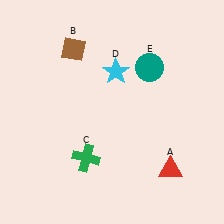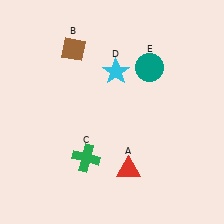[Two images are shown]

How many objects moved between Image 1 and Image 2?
1 object moved between the two images.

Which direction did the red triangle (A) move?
The red triangle (A) moved left.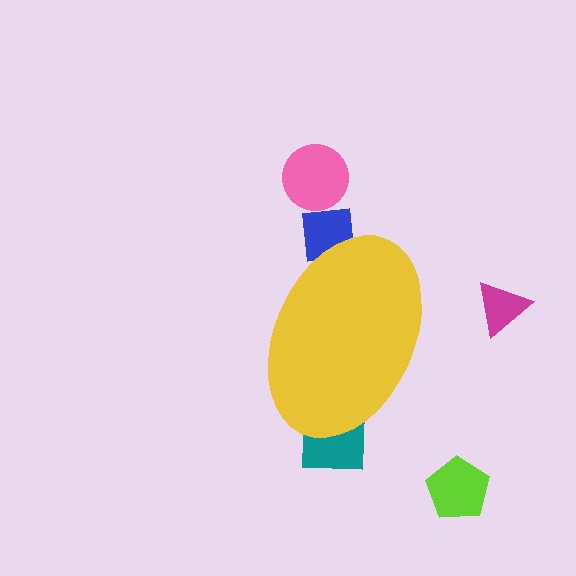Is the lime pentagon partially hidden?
No, the lime pentagon is fully visible.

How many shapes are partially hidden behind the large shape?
2 shapes are partially hidden.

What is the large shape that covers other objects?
A yellow ellipse.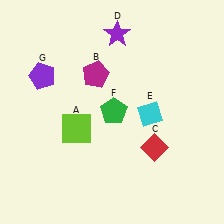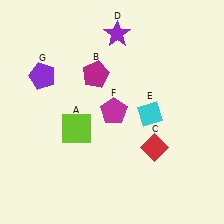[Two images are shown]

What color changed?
The pentagon (F) changed from green in Image 1 to magenta in Image 2.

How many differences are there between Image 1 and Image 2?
There is 1 difference between the two images.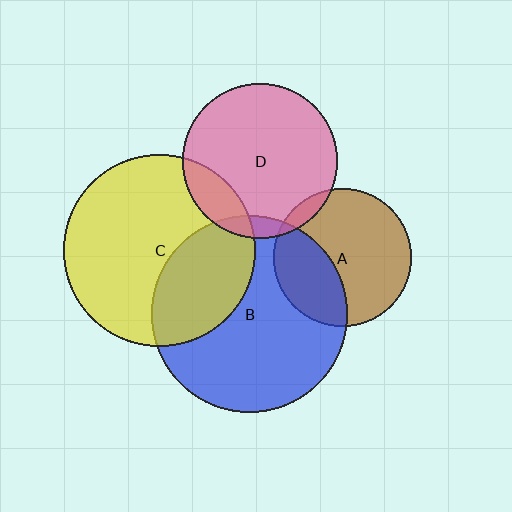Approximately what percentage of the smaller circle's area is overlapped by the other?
Approximately 35%.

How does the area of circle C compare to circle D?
Approximately 1.5 times.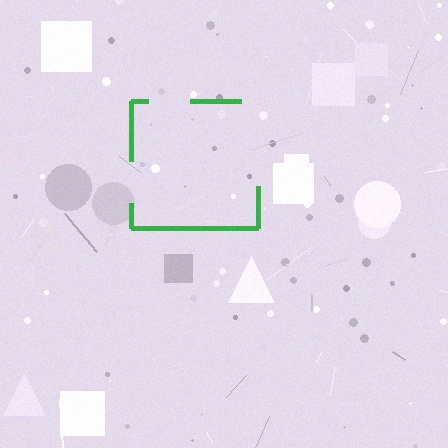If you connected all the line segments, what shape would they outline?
They would outline a square.